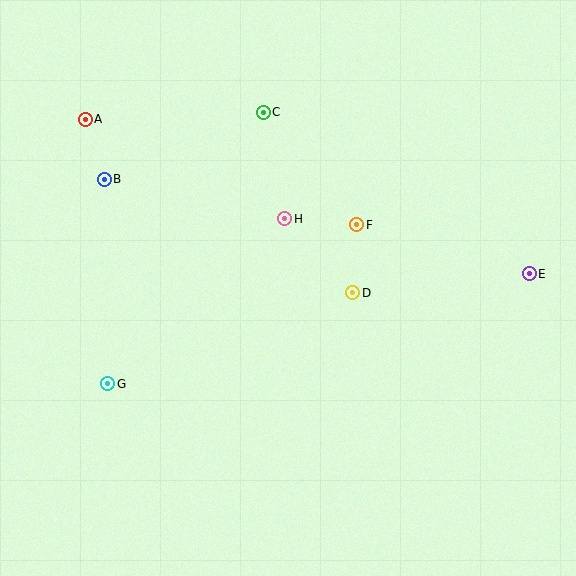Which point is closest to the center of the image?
Point D at (353, 293) is closest to the center.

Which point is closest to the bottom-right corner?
Point E is closest to the bottom-right corner.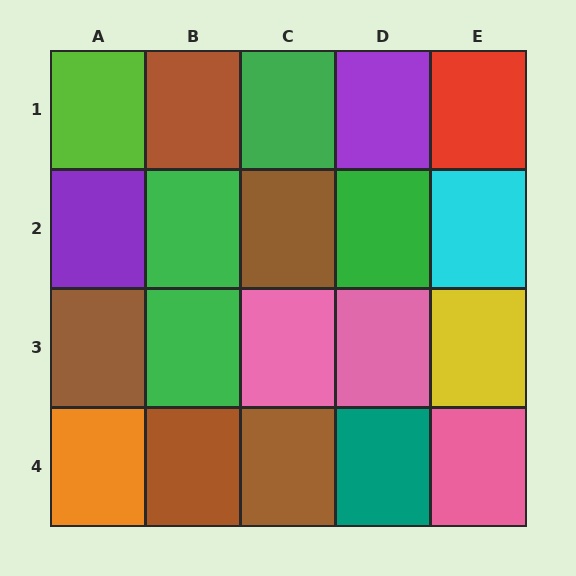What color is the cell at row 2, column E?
Cyan.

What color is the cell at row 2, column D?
Green.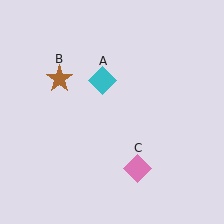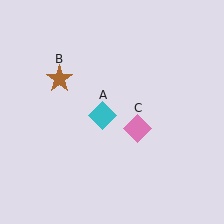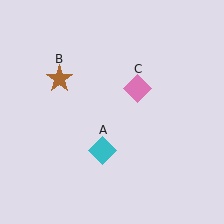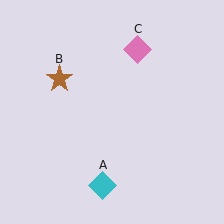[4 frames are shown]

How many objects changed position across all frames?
2 objects changed position: cyan diamond (object A), pink diamond (object C).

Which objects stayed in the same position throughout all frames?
Brown star (object B) remained stationary.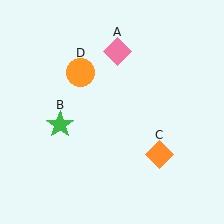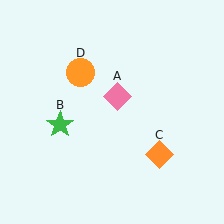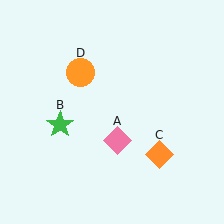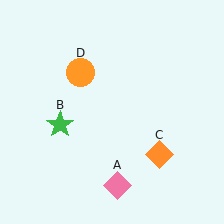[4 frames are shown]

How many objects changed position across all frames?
1 object changed position: pink diamond (object A).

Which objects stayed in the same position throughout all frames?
Green star (object B) and orange diamond (object C) and orange circle (object D) remained stationary.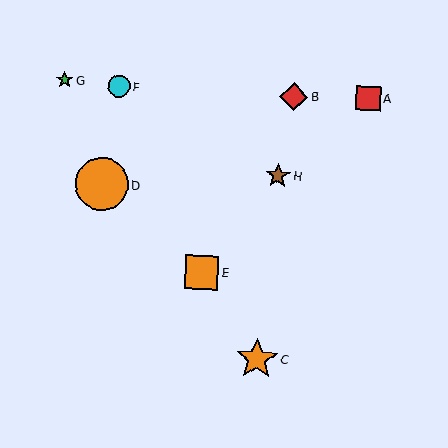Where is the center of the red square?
The center of the red square is at (368, 98).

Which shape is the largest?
The orange circle (labeled D) is the largest.